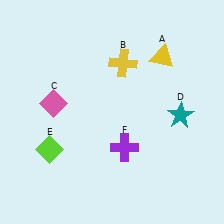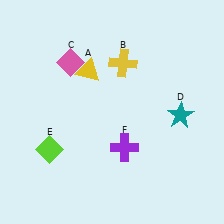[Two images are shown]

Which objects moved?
The objects that moved are: the yellow triangle (A), the pink diamond (C).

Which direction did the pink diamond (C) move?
The pink diamond (C) moved up.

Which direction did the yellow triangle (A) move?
The yellow triangle (A) moved left.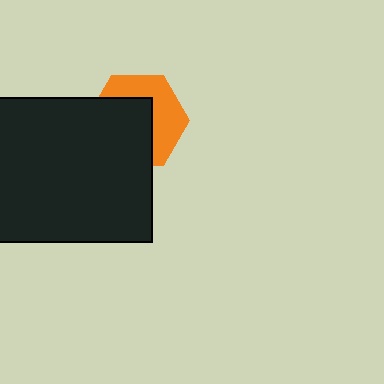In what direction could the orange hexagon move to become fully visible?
The orange hexagon could move toward the upper-right. That would shift it out from behind the black rectangle entirely.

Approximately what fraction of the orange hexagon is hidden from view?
Roughly 55% of the orange hexagon is hidden behind the black rectangle.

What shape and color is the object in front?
The object in front is a black rectangle.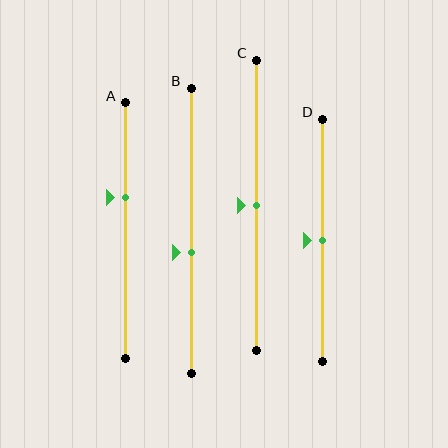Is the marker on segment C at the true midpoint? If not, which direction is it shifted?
Yes, the marker on segment C is at the true midpoint.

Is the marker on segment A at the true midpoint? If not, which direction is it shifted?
No, the marker on segment A is shifted upward by about 13% of the segment length.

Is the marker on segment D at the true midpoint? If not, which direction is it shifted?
Yes, the marker on segment D is at the true midpoint.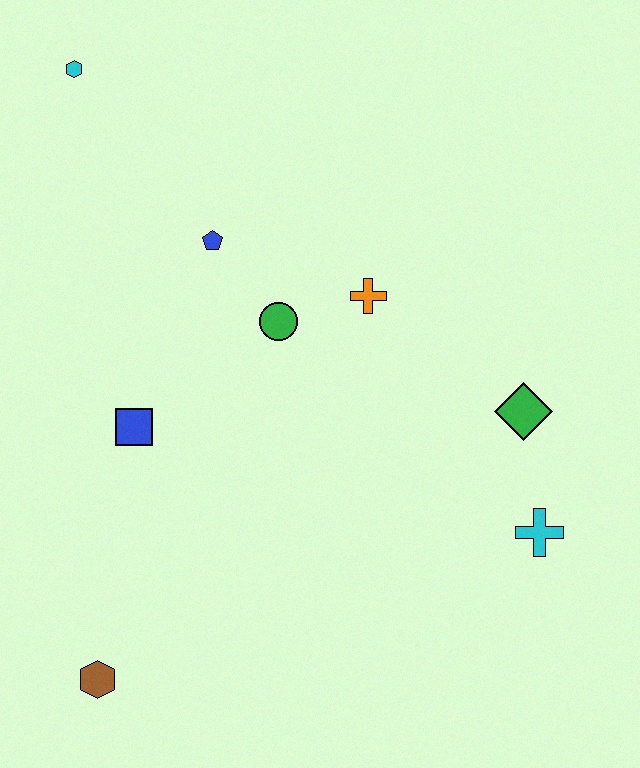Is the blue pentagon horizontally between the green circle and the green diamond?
No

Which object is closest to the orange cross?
The green circle is closest to the orange cross.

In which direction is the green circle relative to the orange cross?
The green circle is to the left of the orange cross.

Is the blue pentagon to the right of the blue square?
Yes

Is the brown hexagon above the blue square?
No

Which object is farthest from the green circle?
The brown hexagon is farthest from the green circle.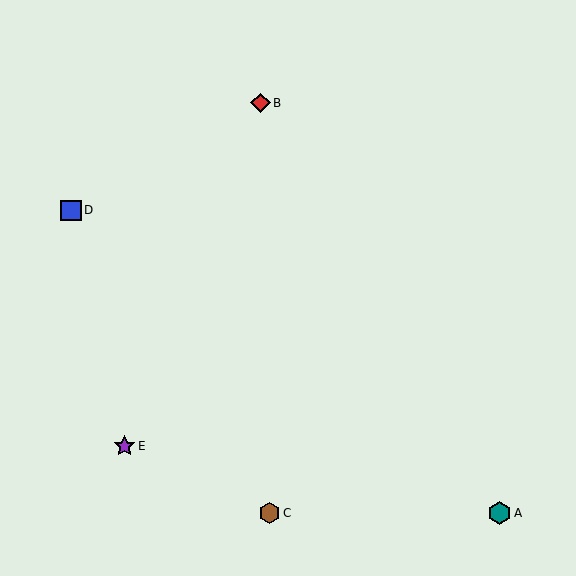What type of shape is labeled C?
Shape C is a brown hexagon.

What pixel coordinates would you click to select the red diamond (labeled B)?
Click at (261, 103) to select the red diamond B.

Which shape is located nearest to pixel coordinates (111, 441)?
The purple star (labeled E) at (124, 446) is nearest to that location.